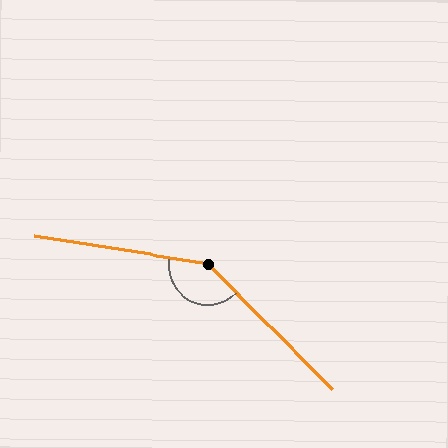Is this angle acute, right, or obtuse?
It is obtuse.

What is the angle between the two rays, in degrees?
Approximately 144 degrees.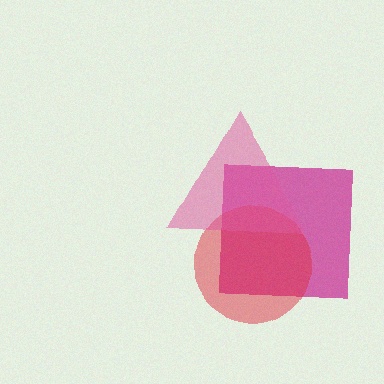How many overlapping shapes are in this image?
There are 3 overlapping shapes in the image.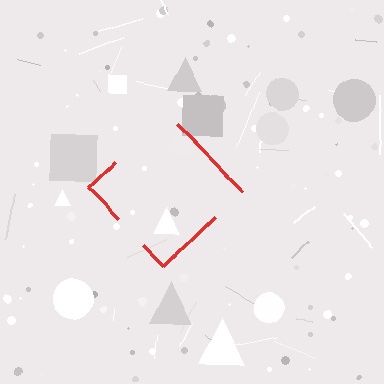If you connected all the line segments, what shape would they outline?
They would outline a diamond.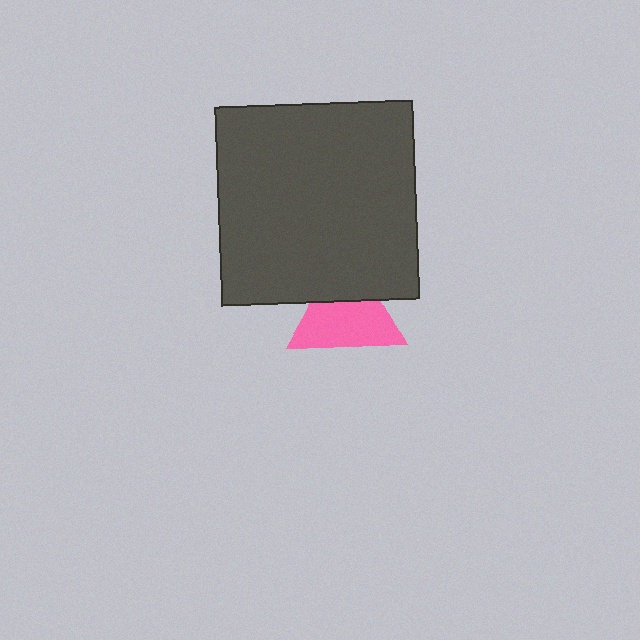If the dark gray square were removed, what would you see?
You would see the complete pink triangle.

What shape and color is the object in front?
The object in front is a dark gray square.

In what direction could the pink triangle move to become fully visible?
The pink triangle could move down. That would shift it out from behind the dark gray square entirely.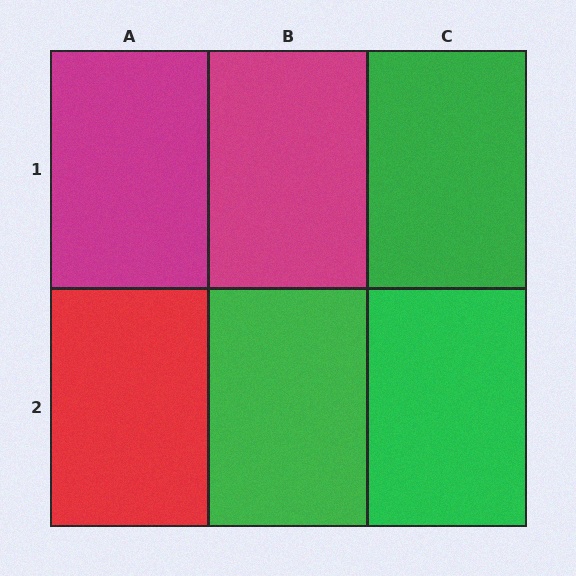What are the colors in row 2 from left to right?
Red, green, green.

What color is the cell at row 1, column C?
Green.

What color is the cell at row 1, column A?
Magenta.